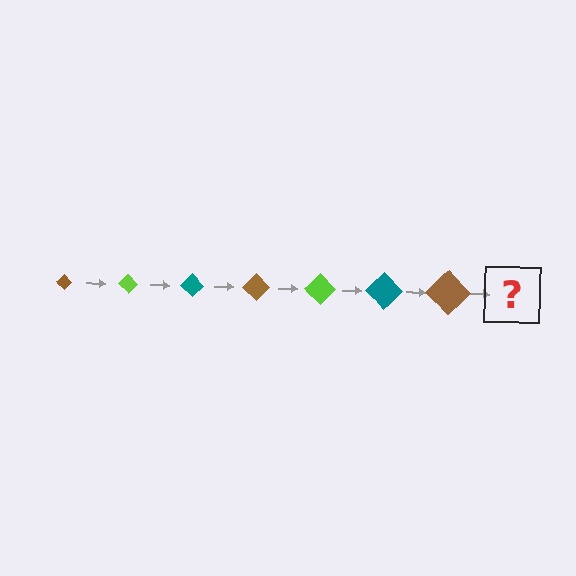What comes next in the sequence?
The next element should be a lime diamond, larger than the previous one.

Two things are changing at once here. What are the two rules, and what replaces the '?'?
The two rules are that the diamond grows larger each step and the color cycles through brown, lime, and teal. The '?' should be a lime diamond, larger than the previous one.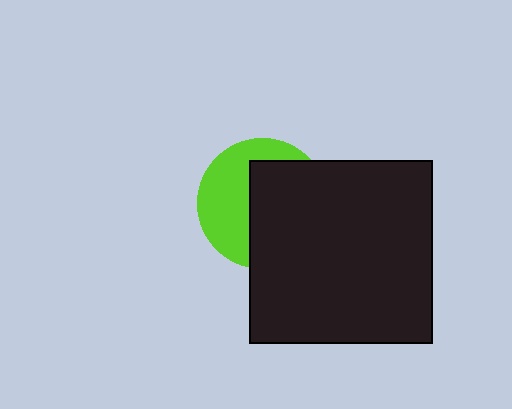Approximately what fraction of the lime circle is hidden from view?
Roughly 55% of the lime circle is hidden behind the black square.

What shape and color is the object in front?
The object in front is a black square.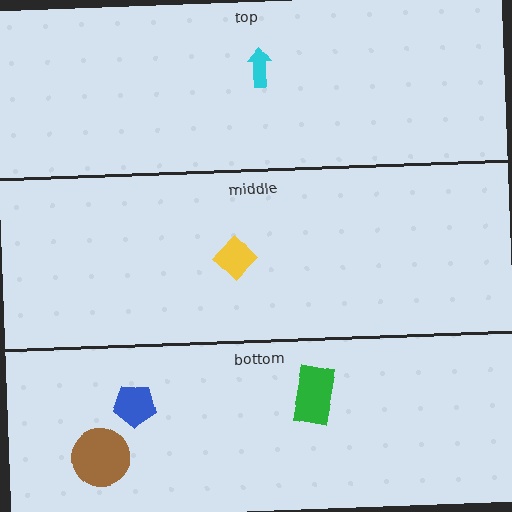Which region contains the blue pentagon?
The bottom region.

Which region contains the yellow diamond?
The middle region.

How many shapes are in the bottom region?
3.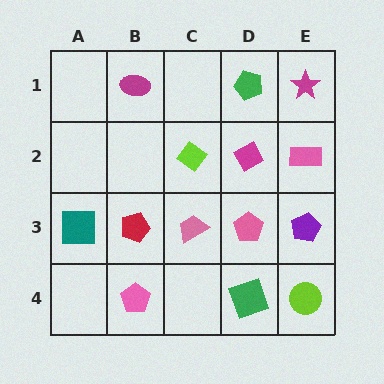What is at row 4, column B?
A pink pentagon.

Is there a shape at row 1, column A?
No, that cell is empty.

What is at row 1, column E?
A magenta star.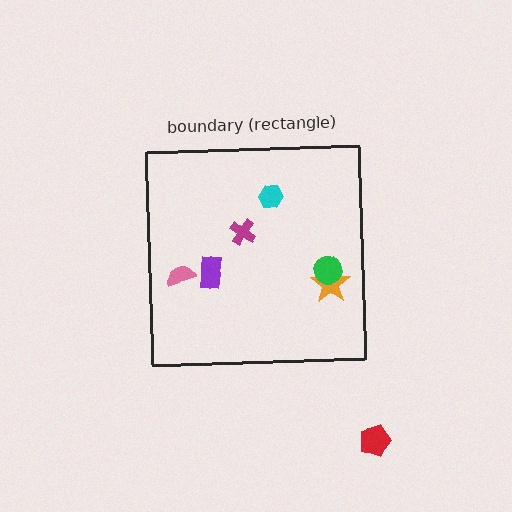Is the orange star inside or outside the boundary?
Inside.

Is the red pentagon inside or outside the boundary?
Outside.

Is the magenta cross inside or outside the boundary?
Inside.